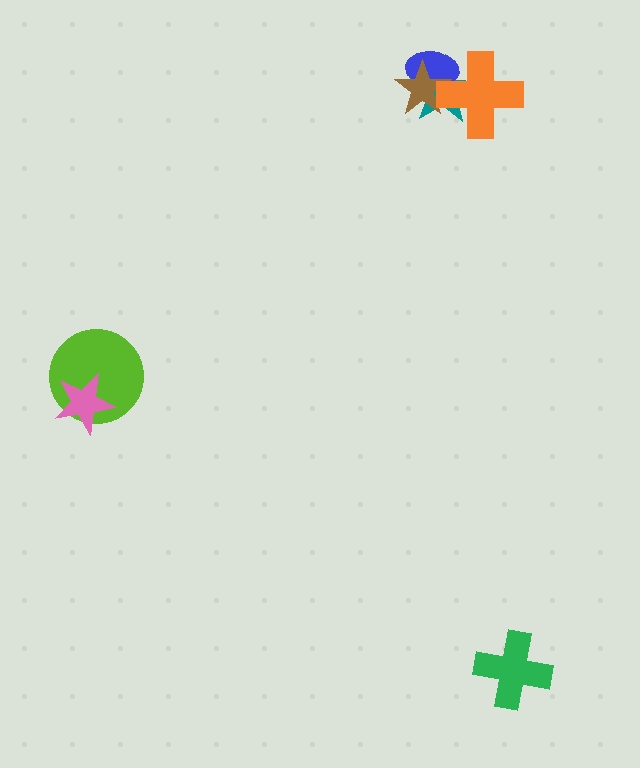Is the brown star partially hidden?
Yes, it is partially covered by another shape.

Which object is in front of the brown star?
The orange cross is in front of the brown star.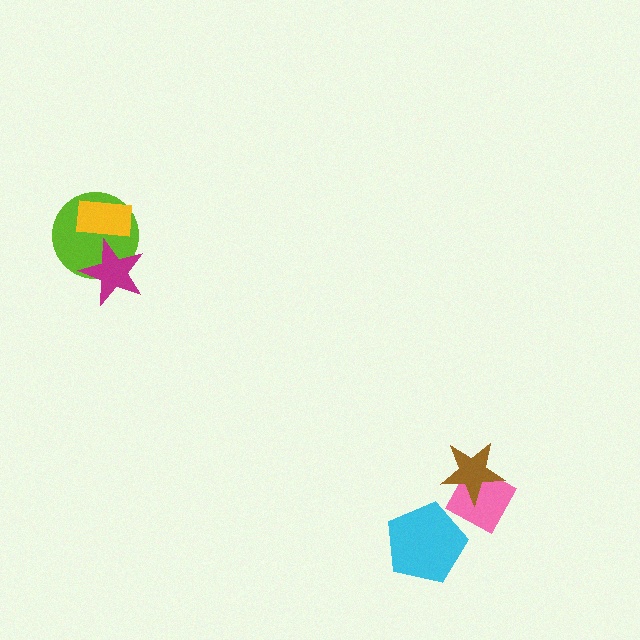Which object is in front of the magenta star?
The yellow rectangle is in front of the magenta star.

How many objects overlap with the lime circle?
2 objects overlap with the lime circle.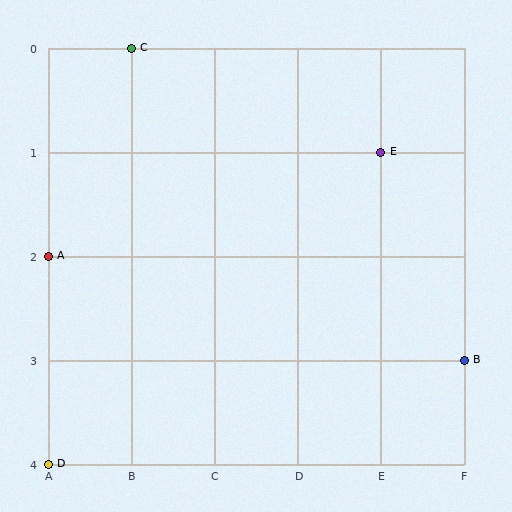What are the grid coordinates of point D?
Point D is at grid coordinates (A, 4).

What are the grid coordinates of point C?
Point C is at grid coordinates (B, 0).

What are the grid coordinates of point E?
Point E is at grid coordinates (E, 1).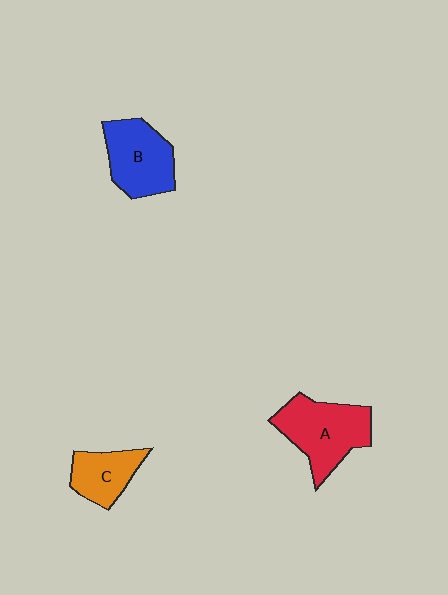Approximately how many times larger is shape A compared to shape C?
Approximately 1.7 times.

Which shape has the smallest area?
Shape C (orange).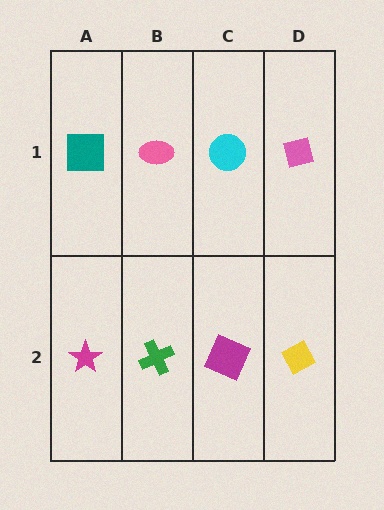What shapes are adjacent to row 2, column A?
A teal square (row 1, column A), a green cross (row 2, column B).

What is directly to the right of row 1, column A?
A pink ellipse.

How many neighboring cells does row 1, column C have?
3.